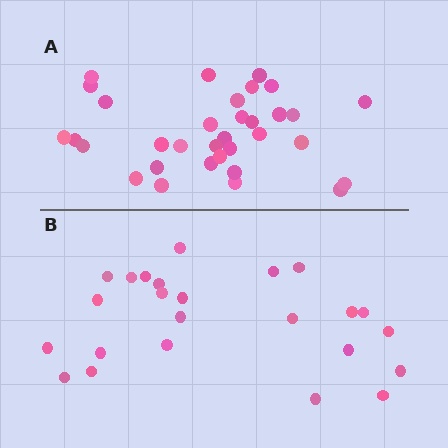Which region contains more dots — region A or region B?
Region A (the top region) has more dots.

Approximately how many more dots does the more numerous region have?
Region A has roughly 8 or so more dots than region B.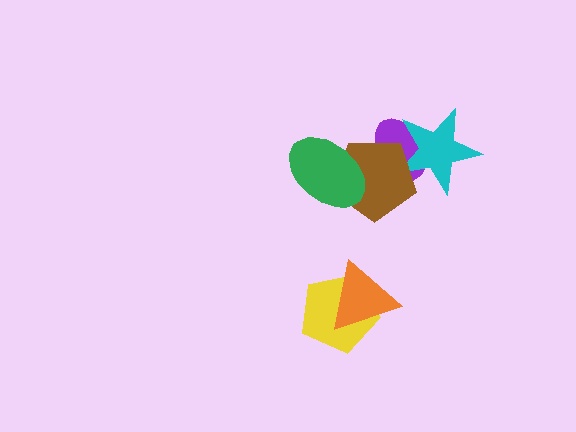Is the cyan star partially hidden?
Yes, it is partially covered by another shape.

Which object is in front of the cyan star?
The brown pentagon is in front of the cyan star.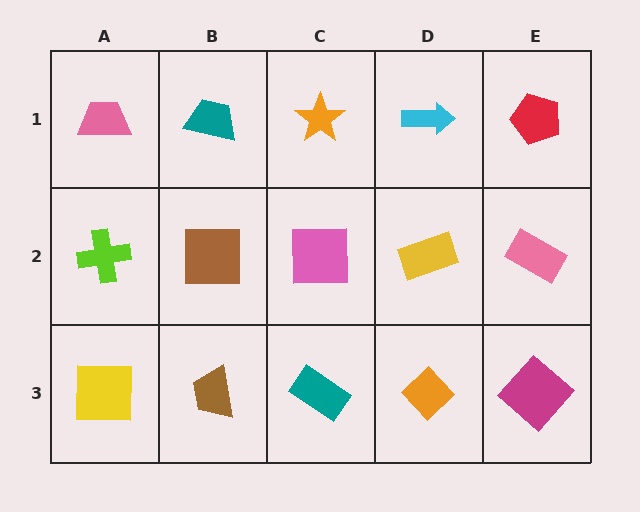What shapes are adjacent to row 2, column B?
A teal trapezoid (row 1, column B), a brown trapezoid (row 3, column B), a lime cross (row 2, column A), a pink square (row 2, column C).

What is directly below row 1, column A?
A lime cross.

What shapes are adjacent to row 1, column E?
A pink rectangle (row 2, column E), a cyan arrow (row 1, column D).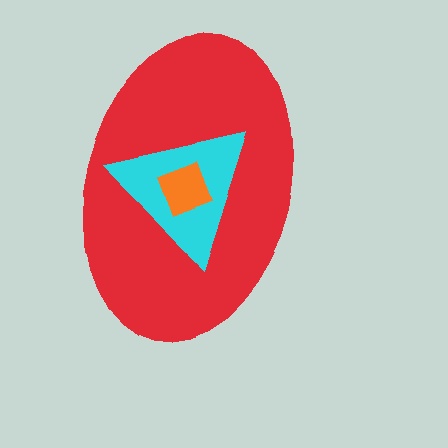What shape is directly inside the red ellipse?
The cyan triangle.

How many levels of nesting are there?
3.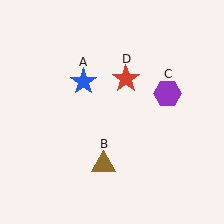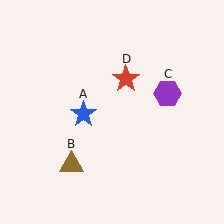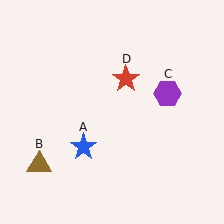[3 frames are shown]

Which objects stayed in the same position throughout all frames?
Purple hexagon (object C) and red star (object D) remained stationary.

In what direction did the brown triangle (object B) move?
The brown triangle (object B) moved left.